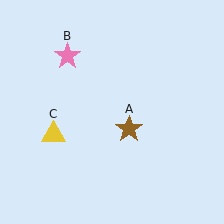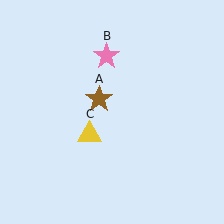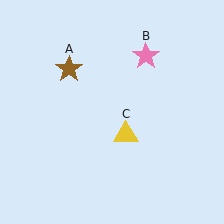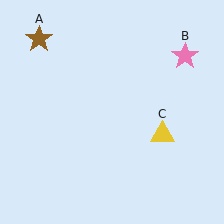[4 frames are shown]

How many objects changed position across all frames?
3 objects changed position: brown star (object A), pink star (object B), yellow triangle (object C).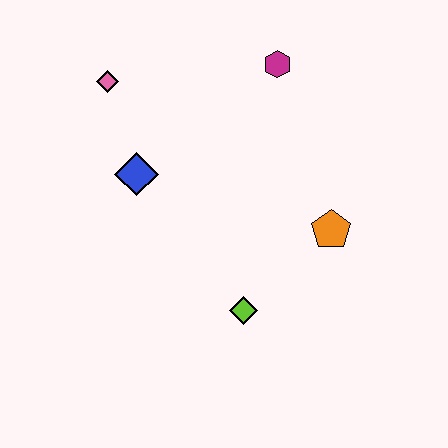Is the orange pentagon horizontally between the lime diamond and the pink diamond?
No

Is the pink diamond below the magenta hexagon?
Yes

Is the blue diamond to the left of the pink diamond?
No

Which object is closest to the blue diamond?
The pink diamond is closest to the blue diamond.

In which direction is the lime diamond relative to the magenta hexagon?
The lime diamond is below the magenta hexagon.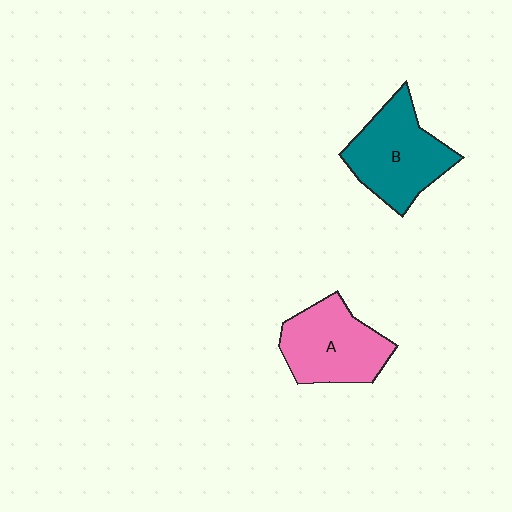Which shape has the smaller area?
Shape A (pink).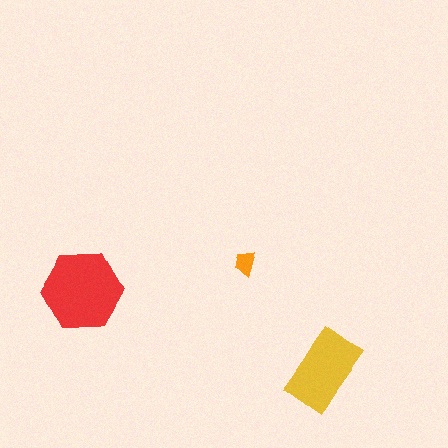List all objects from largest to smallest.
The red hexagon, the yellow rectangle, the orange trapezoid.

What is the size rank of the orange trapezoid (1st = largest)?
3rd.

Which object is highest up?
The orange trapezoid is topmost.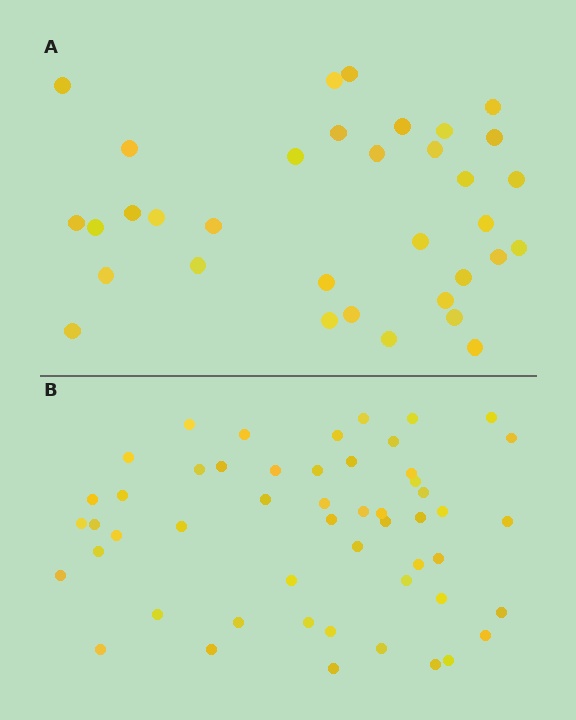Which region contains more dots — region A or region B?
Region B (the bottom region) has more dots.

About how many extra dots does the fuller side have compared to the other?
Region B has approximately 20 more dots than region A.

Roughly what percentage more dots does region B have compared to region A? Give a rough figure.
About 55% more.